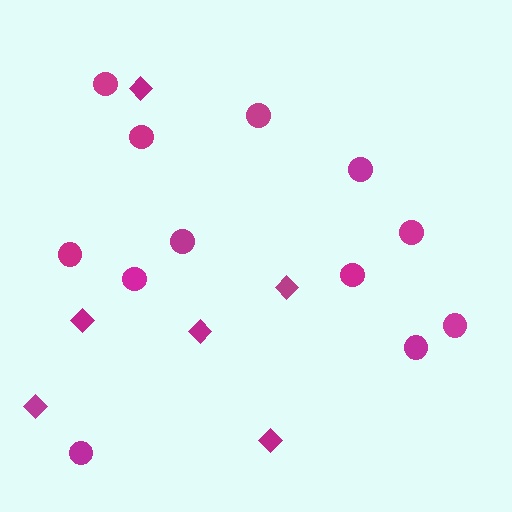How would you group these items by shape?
There are 2 groups: one group of circles (12) and one group of diamonds (6).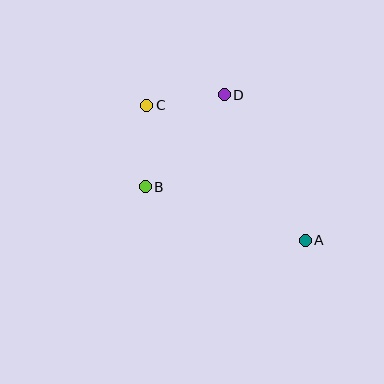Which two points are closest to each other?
Points C and D are closest to each other.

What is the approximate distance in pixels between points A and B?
The distance between A and B is approximately 169 pixels.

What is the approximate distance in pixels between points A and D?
The distance between A and D is approximately 166 pixels.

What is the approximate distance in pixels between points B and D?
The distance between B and D is approximately 121 pixels.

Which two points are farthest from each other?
Points A and C are farthest from each other.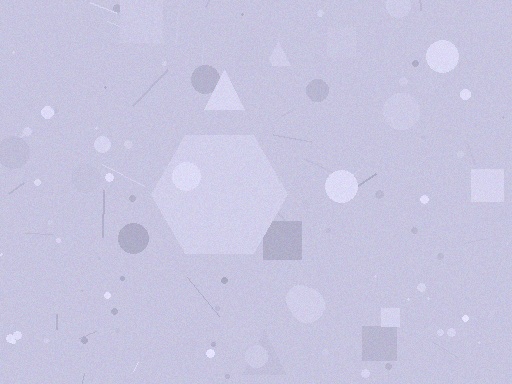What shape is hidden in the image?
A hexagon is hidden in the image.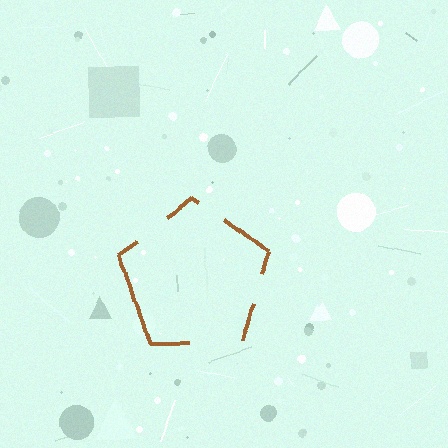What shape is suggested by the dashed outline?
The dashed outline suggests a pentagon.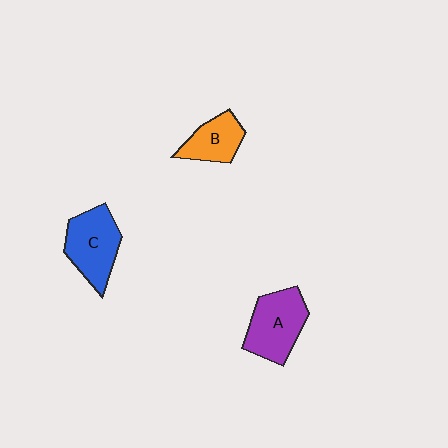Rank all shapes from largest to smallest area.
From largest to smallest: A (purple), C (blue), B (orange).